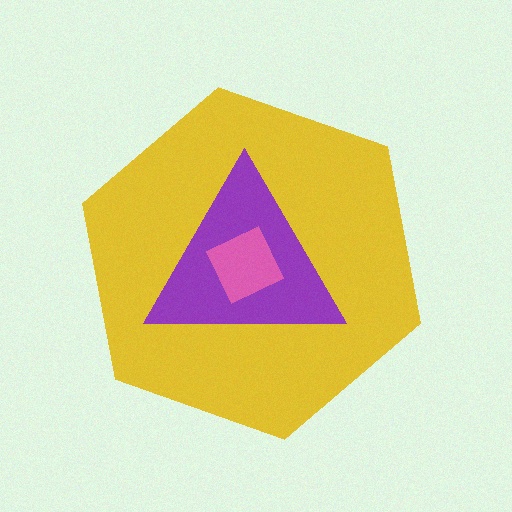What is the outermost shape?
The yellow hexagon.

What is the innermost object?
The pink square.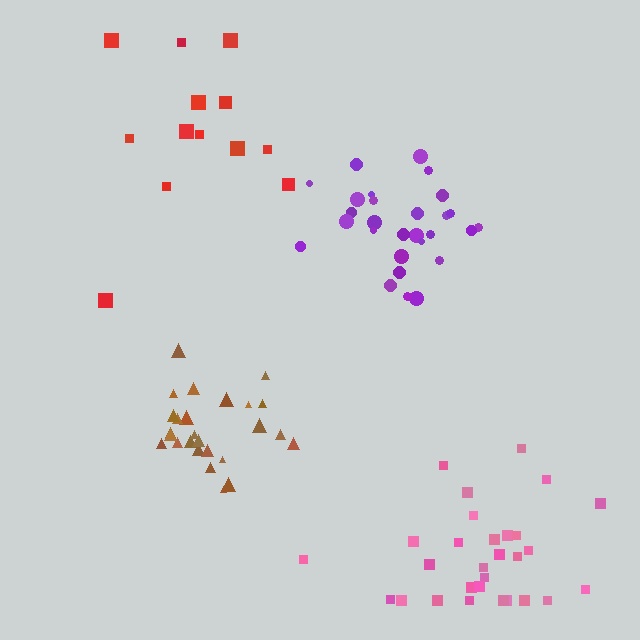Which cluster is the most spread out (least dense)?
Red.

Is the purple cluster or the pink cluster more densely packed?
Purple.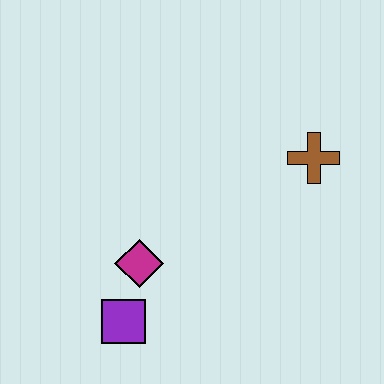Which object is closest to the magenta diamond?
The purple square is closest to the magenta diamond.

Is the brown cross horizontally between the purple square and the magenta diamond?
No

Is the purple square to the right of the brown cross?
No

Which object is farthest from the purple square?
The brown cross is farthest from the purple square.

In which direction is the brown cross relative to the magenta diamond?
The brown cross is to the right of the magenta diamond.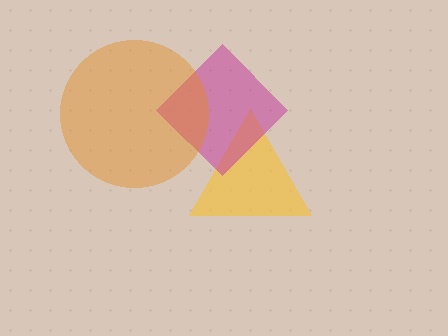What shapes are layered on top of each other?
The layered shapes are: a yellow triangle, a magenta diamond, an orange circle.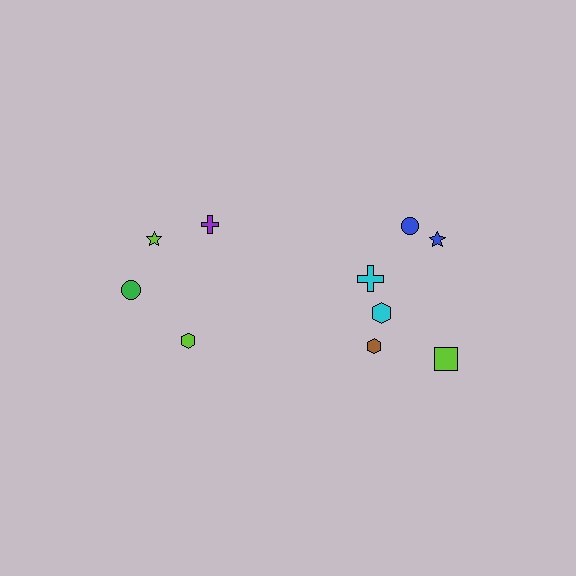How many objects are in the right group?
There are 6 objects.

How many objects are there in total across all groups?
There are 10 objects.